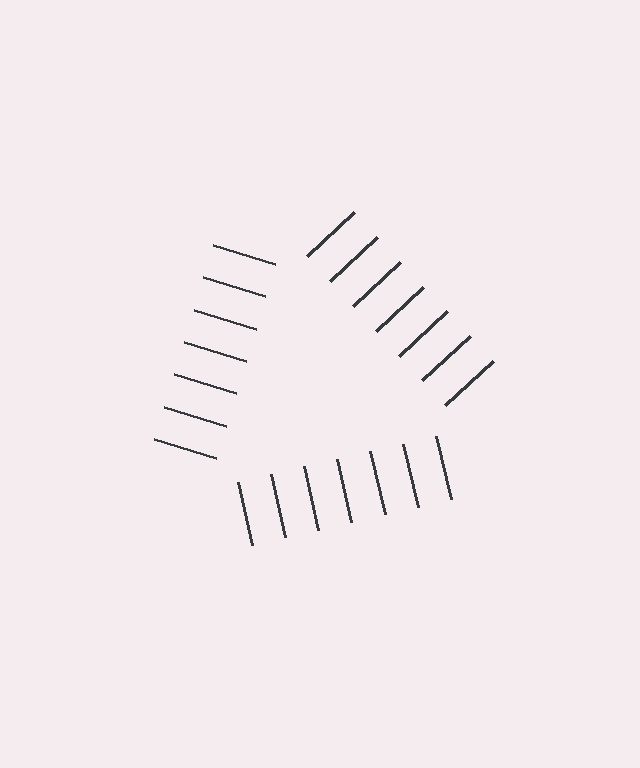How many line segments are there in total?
21 — 7 along each of the 3 edges.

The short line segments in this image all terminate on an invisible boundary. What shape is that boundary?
An illusory triangle — the line segments terminate on its edges but no continuous stroke is drawn.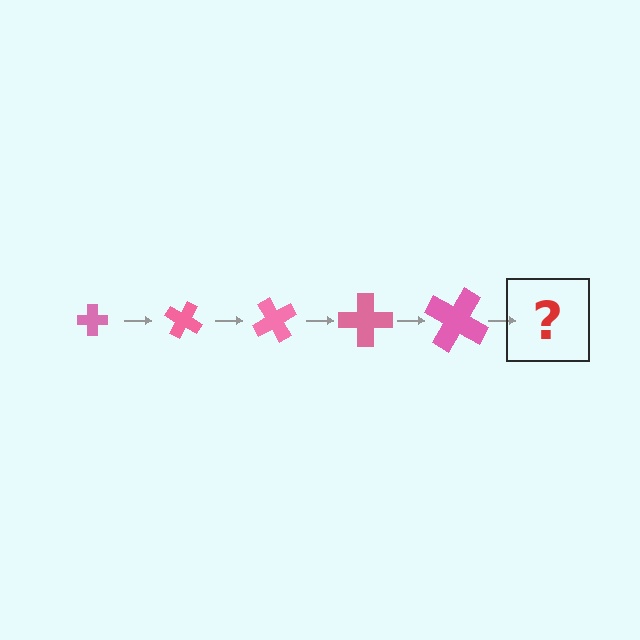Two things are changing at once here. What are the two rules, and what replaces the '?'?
The two rules are that the cross grows larger each step and it rotates 30 degrees each step. The '?' should be a cross, larger than the previous one and rotated 150 degrees from the start.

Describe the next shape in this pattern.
It should be a cross, larger than the previous one and rotated 150 degrees from the start.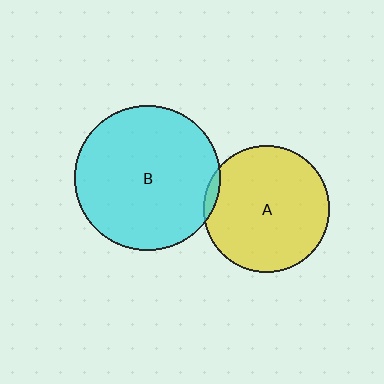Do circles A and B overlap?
Yes.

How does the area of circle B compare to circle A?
Approximately 1.3 times.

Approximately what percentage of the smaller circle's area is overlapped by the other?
Approximately 5%.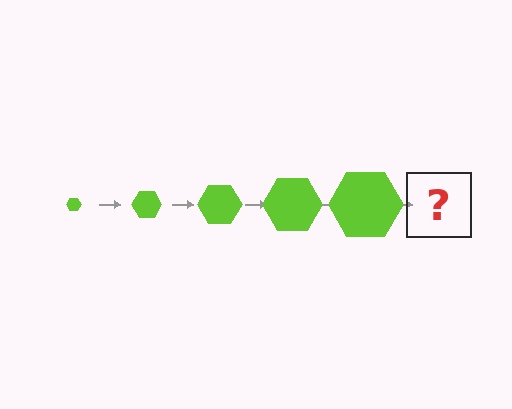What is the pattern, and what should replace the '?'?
The pattern is that the hexagon gets progressively larger each step. The '?' should be a lime hexagon, larger than the previous one.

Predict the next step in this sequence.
The next step is a lime hexagon, larger than the previous one.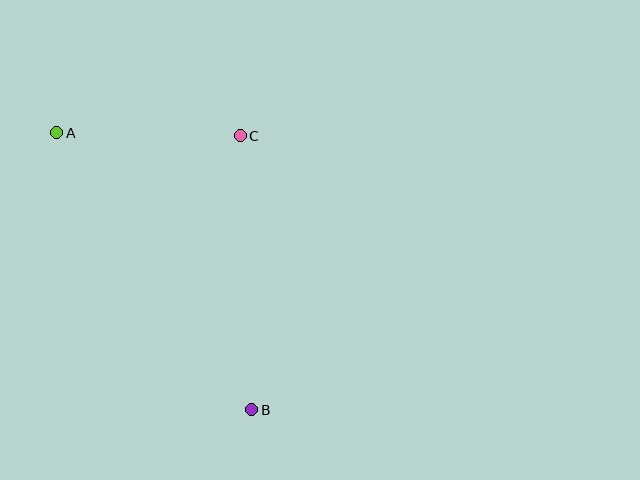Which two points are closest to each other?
Points A and C are closest to each other.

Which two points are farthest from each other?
Points A and B are farthest from each other.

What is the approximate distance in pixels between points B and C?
The distance between B and C is approximately 274 pixels.